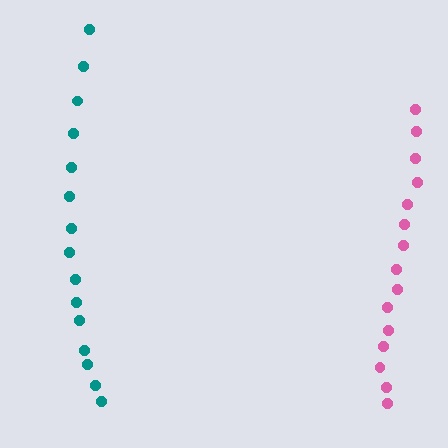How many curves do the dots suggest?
There are 2 distinct paths.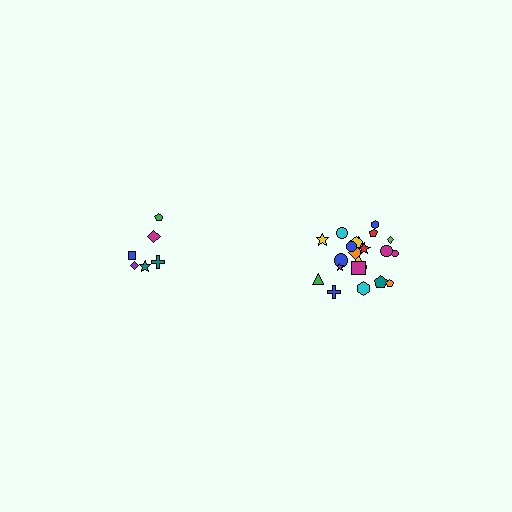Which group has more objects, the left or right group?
The right group.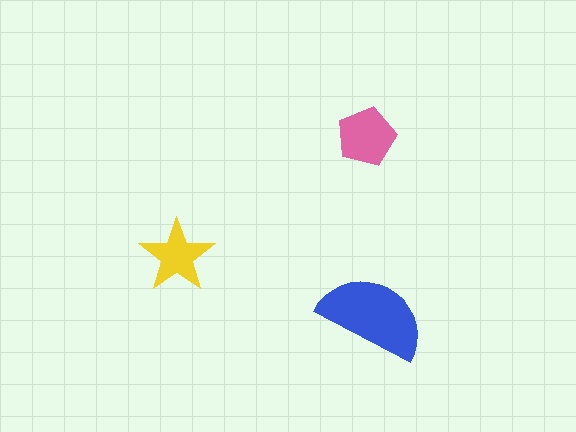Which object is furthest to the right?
The blue semicircle is rightmost.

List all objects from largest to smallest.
The blue semicircle, the pink pentagon, the yellow star.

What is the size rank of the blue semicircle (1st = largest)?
1st.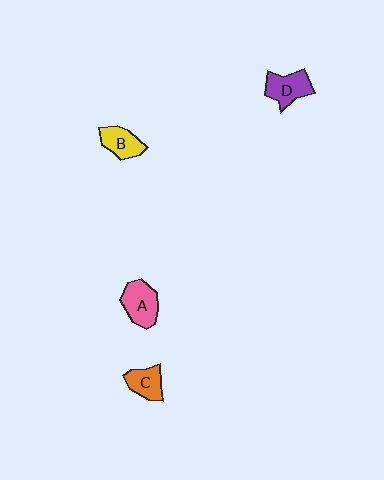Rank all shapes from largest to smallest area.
From largest to smallest: A (pink), D (purple), B (yellow), C (orange).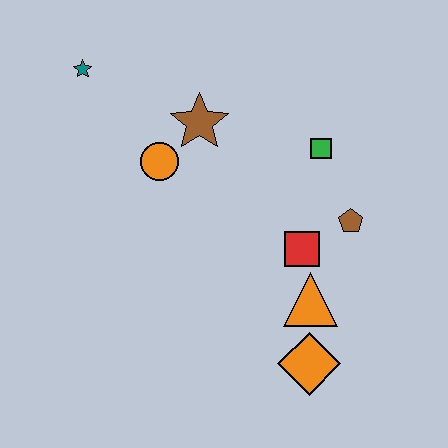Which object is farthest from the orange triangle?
The teal star is farthest from the orange triangle.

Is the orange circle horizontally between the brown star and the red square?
No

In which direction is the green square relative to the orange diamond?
The green square is above the orange diamond.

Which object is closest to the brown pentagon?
The red square is closest to the brown pentagon.